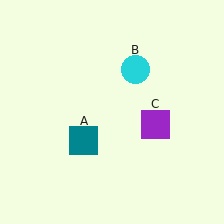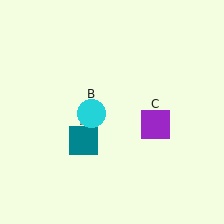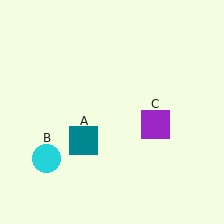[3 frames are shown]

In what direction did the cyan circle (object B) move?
The cyan circle (object B) moved down and to the left.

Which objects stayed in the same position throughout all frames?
Teal square (object A) and purple square (object C) remained stationary.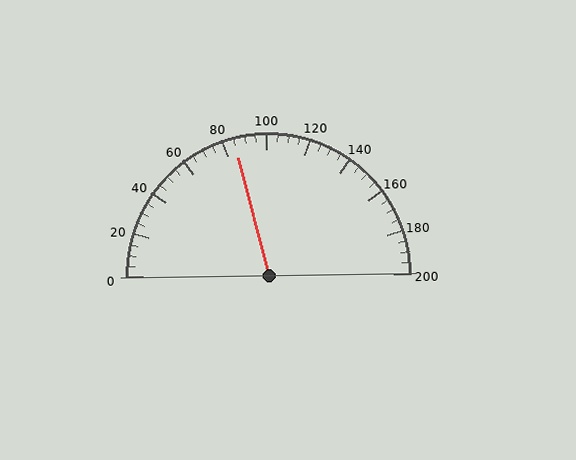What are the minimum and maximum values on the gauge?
The gauge ranges from 0 to 200.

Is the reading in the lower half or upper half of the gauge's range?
The reading is in the lower half of the range (0 to 200).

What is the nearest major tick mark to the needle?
The nearest major tick mark is 80.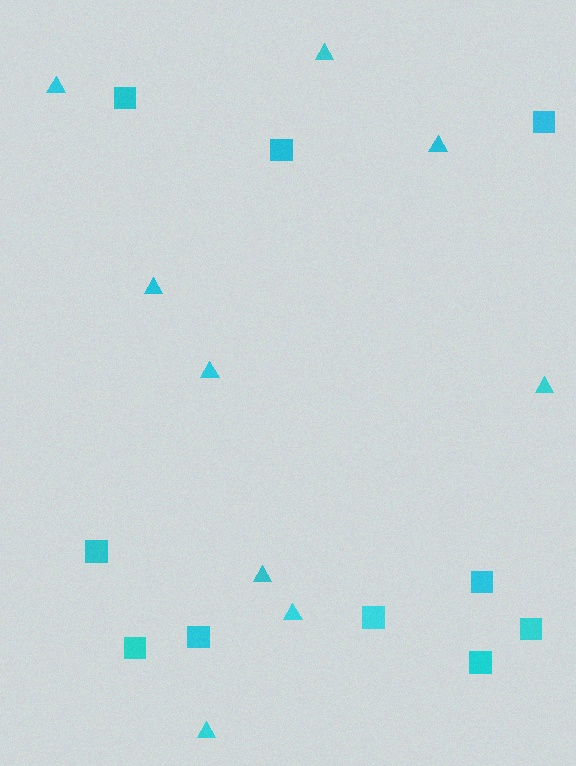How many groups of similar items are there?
There are 2 groups: one group of triangles (9) and one group of squares (10).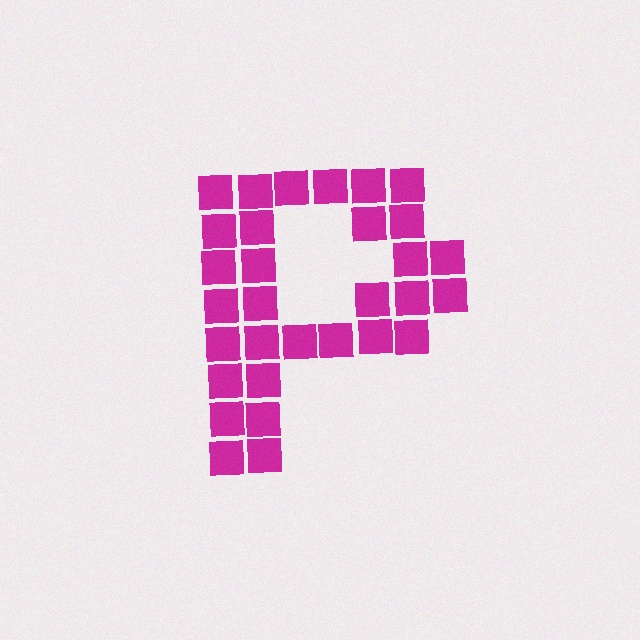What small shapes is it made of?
It is made of small squares.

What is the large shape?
The large shape is the letter P.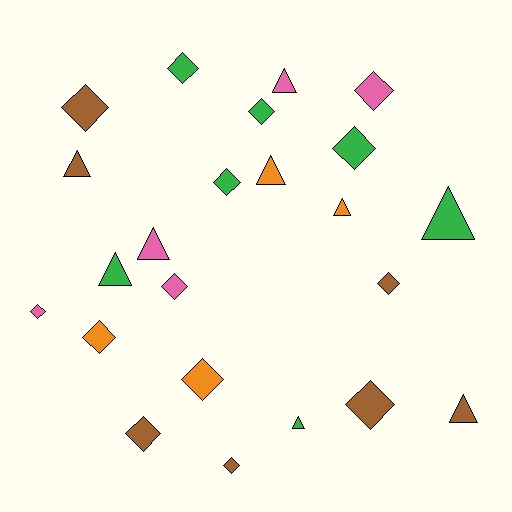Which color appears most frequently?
Brown, with 7 objects.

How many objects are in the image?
There are 23 objects.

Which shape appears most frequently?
Diamond, with 14 objects.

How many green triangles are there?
There are 3 green triangles.